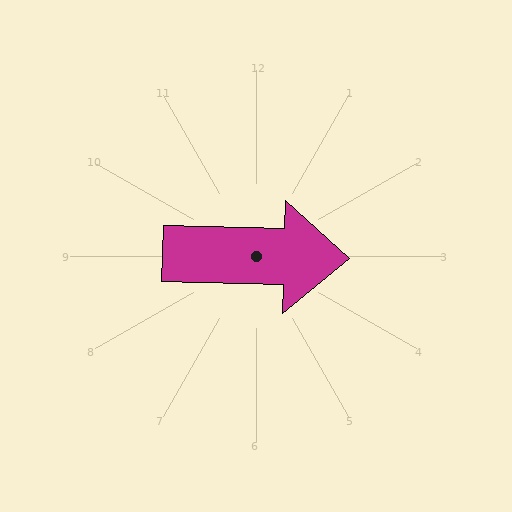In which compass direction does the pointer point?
East.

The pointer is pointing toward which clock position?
Roughly 3 o'clock.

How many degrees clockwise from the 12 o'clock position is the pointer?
Approximately 92 degrees.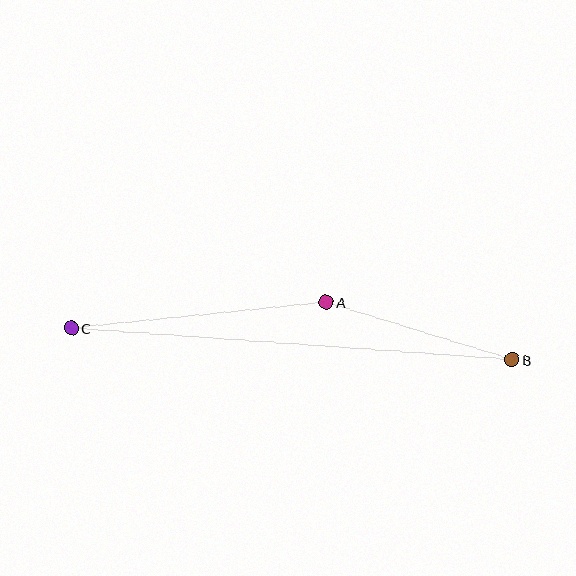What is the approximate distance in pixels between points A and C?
The distance between A and C is approximately 256 pixels.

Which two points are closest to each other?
Points A and B are closest to each other.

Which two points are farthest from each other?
Points B and C are farthest from each other.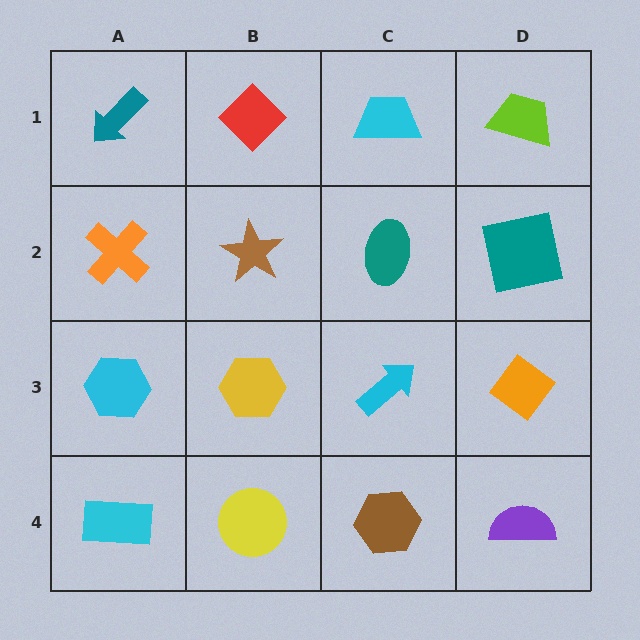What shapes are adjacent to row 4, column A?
A cyan hexagon (row 3, column A), a yellow circle (row 4, column B).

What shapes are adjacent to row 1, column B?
A brown star (row 2, column B), a teal arrow (row 1, column A), a cyan trapezoid (row 1, column C).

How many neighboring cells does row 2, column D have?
3.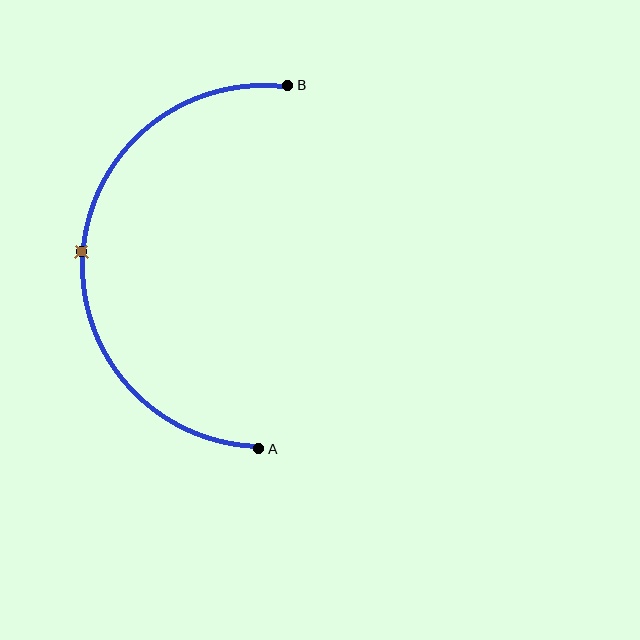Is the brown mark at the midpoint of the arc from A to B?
Yes. The brown mark lies on the arc at equal arc-length from both A and B — it is the arc midpoint.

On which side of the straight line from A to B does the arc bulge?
The arc bulges to the left of the straight line connecting A and B.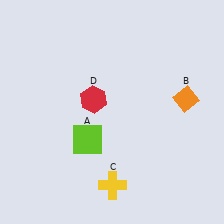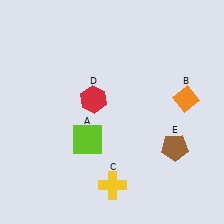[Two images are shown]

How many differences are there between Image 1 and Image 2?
There is 1 difference between the two images.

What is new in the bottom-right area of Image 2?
A brown pentagon (E) was added in the bottom-right area of Image 2.